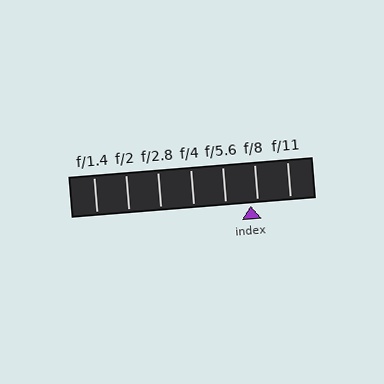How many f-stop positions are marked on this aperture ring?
There are 7 f-stop positions marked.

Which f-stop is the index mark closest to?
The index mark is closest to f/8.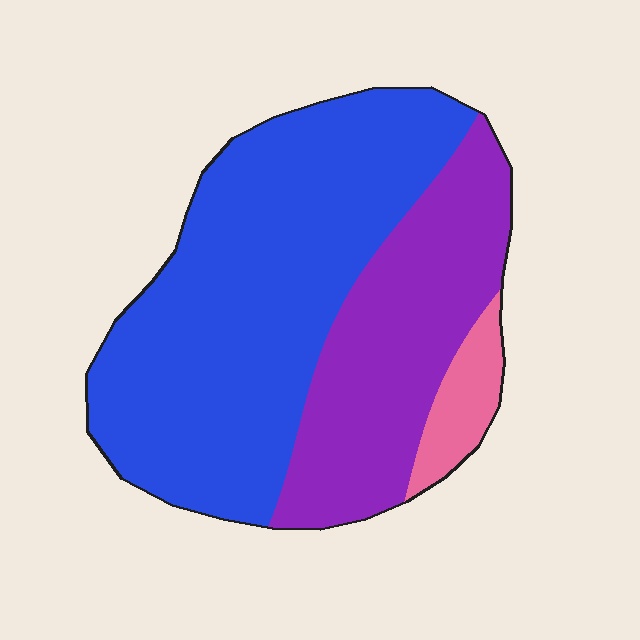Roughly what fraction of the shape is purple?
Purple takes up between a quarter and a half of the shape.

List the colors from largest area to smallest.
From largest to smallest: blue, purple, pink.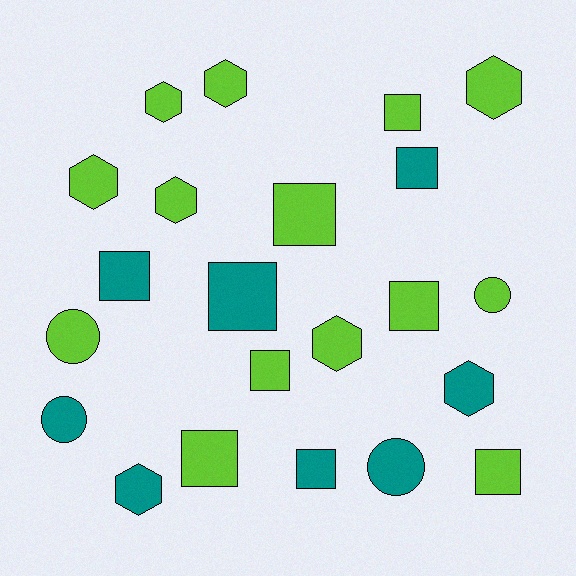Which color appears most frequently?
Lime, with 14 objects.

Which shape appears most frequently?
Square, with 10 objects.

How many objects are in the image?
There are 22 objects.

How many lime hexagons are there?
There are 6 lime hexagons.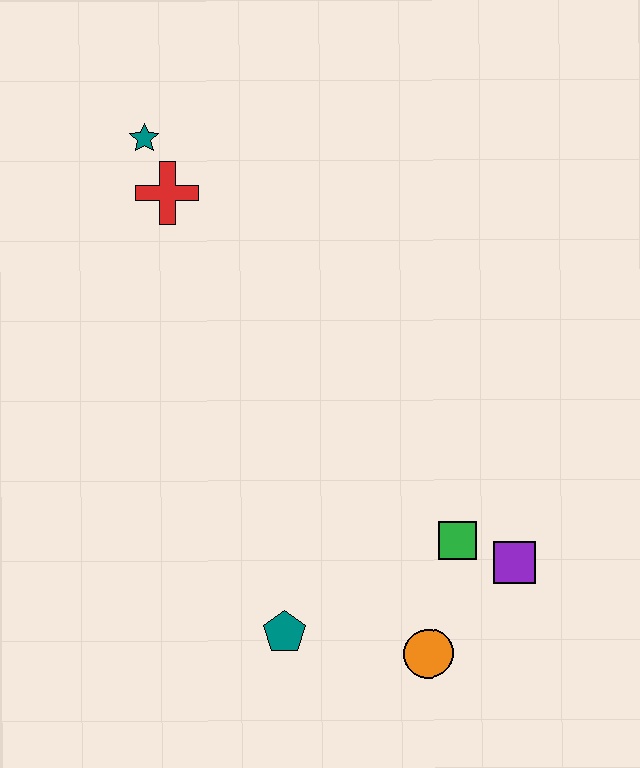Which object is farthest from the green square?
The teal star is farthest from the green square.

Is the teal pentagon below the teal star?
Yes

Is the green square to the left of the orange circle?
No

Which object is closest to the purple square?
The green square is closest to the purple square.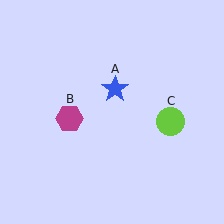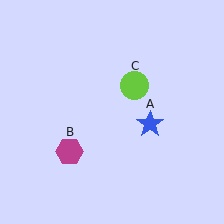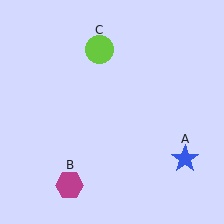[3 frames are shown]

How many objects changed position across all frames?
3 objects changed position: blue star (object A), magenta hexagon (object B), lime circle (object C).